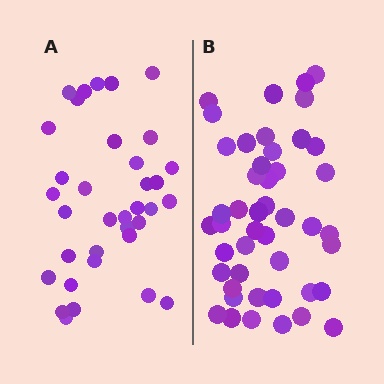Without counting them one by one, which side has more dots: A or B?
Region B (the right region) has more dots.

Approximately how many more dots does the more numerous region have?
Region B has roughly 12 or so more dots than region A.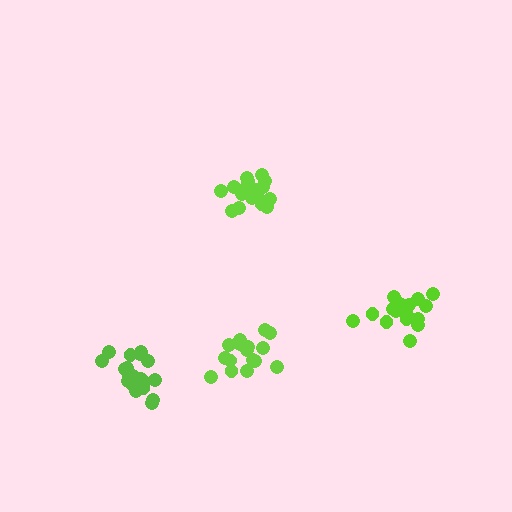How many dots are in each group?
Group 1: 21 dots, Group 2: 19 dots, Group 3: 16 dots, Group 4: 17 dots (73 total).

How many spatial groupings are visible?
There are 4 spatial groupings.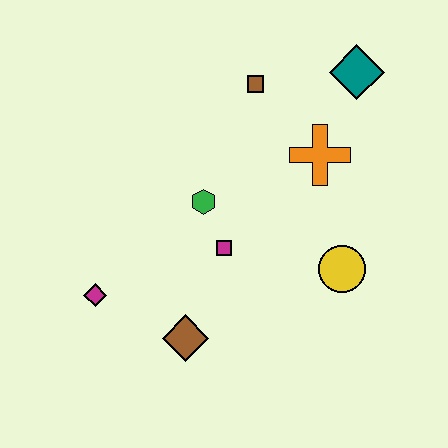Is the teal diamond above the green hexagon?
Yes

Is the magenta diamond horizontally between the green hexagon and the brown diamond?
No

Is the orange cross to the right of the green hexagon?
Yes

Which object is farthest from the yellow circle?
The magenta diamond is farthest from the yellow circle.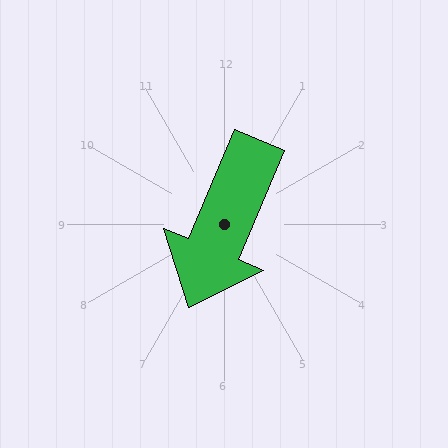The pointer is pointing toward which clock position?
Roughly 7 o'clock.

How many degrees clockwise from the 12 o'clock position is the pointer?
Approximately 203 degrees.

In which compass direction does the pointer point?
Southwest.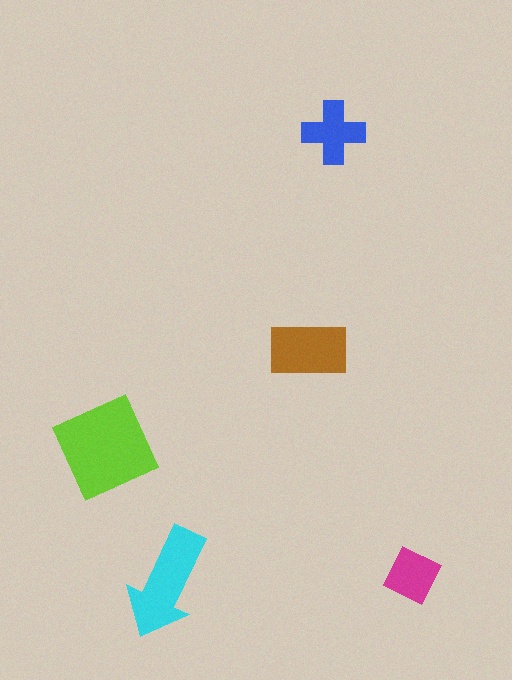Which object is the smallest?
The magenta diamond.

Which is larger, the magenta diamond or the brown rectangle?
The brown rectangle.